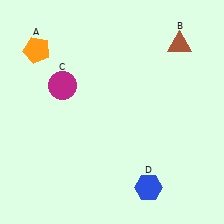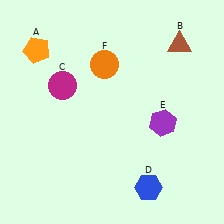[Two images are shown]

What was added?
A purple hexagon (E), an orange circle (F) were added in Image 2.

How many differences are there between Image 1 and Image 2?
There are 2 differences between the two images.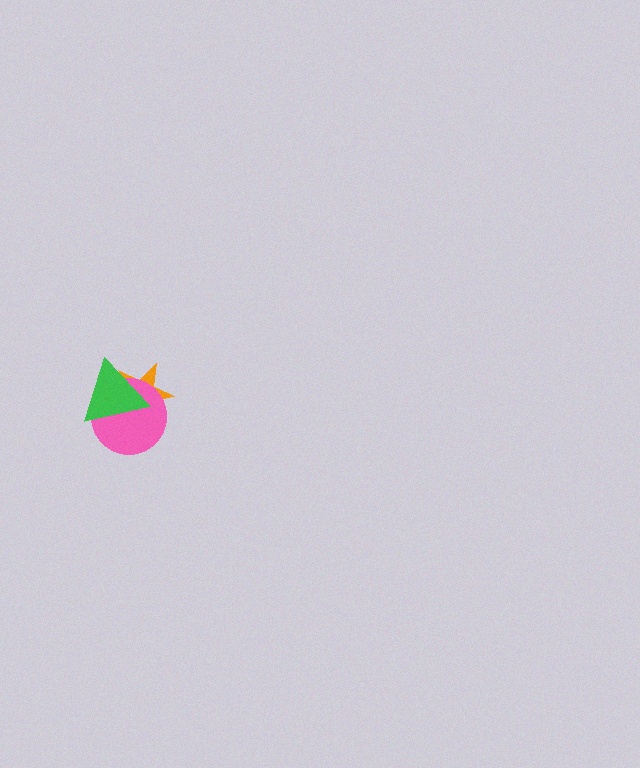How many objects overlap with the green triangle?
2 objects overlap with the green triangle.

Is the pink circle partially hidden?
Yes, it is partially covered by another shape.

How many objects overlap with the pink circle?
2 objects overlap with the pink circle.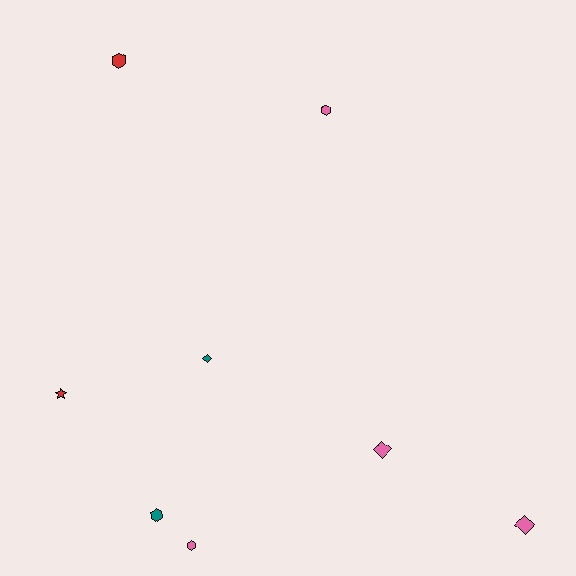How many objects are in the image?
There are 8 objects.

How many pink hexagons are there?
There are 2 pink hexagons.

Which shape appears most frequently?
Hexagon, with 4 objects.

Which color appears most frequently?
Pink, with 4 objects.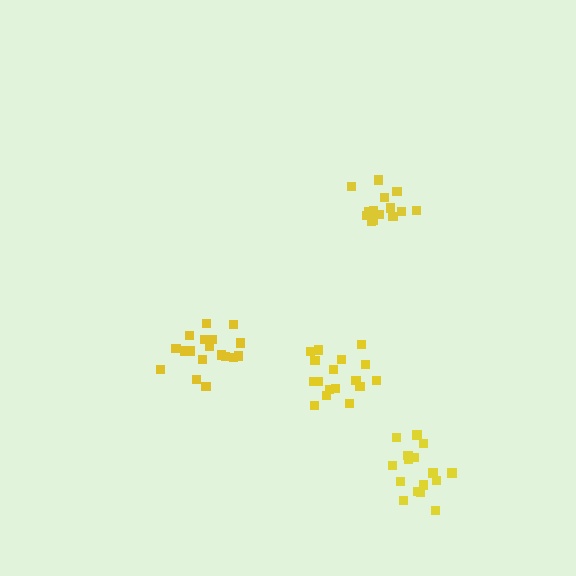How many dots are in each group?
Group 1: 16 dots, Group 2: 16 dots, Group 3: 18 dots, Group 4: 17 dots (67 total).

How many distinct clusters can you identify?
There are 4 distinct clusters.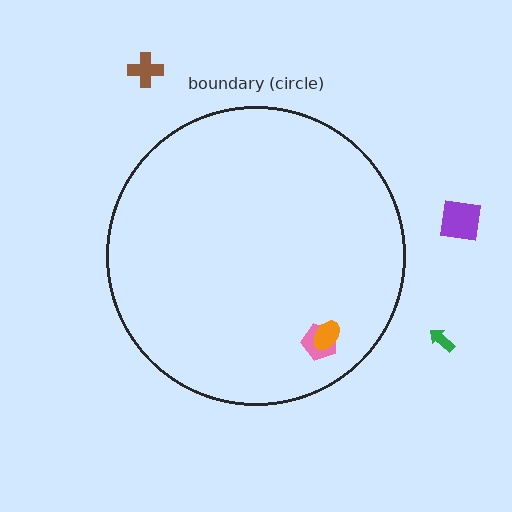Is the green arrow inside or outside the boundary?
Outside.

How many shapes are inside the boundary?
2 inside, 3 outside.